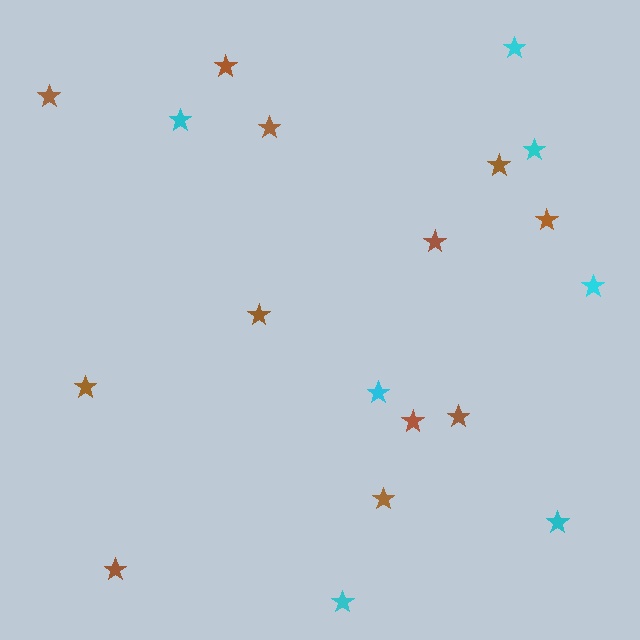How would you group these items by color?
There are 2 groups: one group of brown stars (12) and one group of cyan stars (7).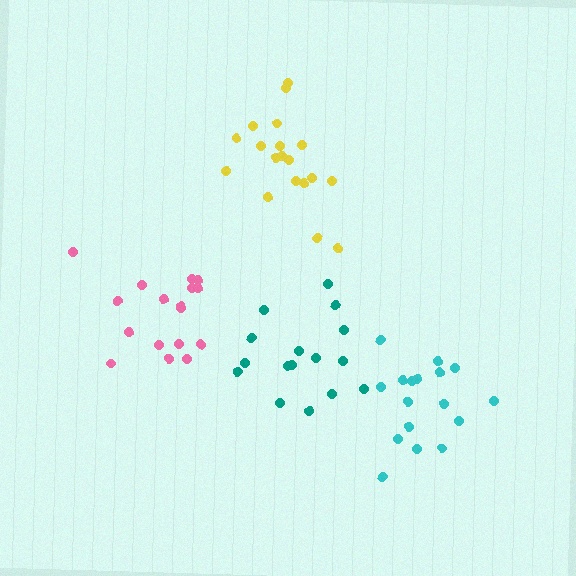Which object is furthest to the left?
The pink cluster is leftmost.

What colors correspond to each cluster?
The clusters are colored: cyan, teal, yellow, pink.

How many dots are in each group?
Group 1: 17 dots, Group 2: 16 dots, Group 3: 19 dots, Group 4: 17 dots (69 total).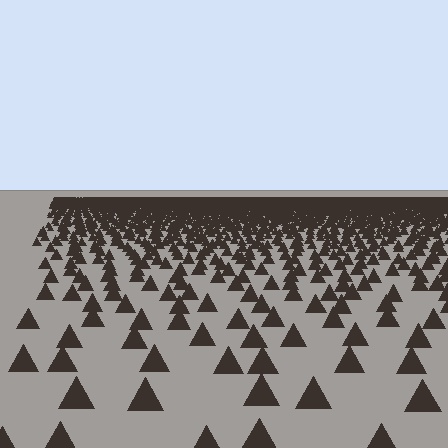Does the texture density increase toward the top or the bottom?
Density increases toward the top.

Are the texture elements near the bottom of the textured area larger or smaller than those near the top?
Larger. Near the bottom, elements are closer to the viewer and appear at a bigger on-screen size.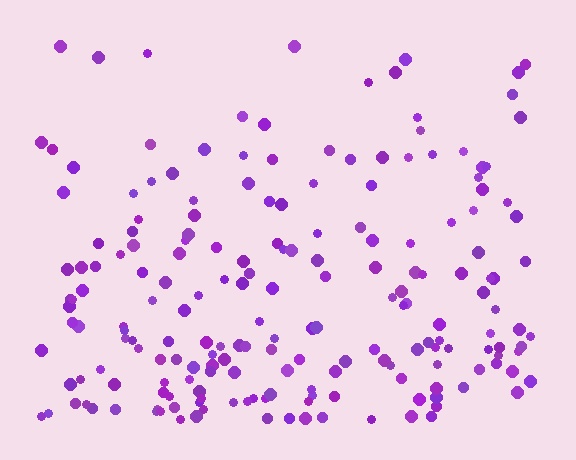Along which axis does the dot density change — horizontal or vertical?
Vertical.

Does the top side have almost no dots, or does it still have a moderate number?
Still a moderate number, just noticeably fewer than the bottom.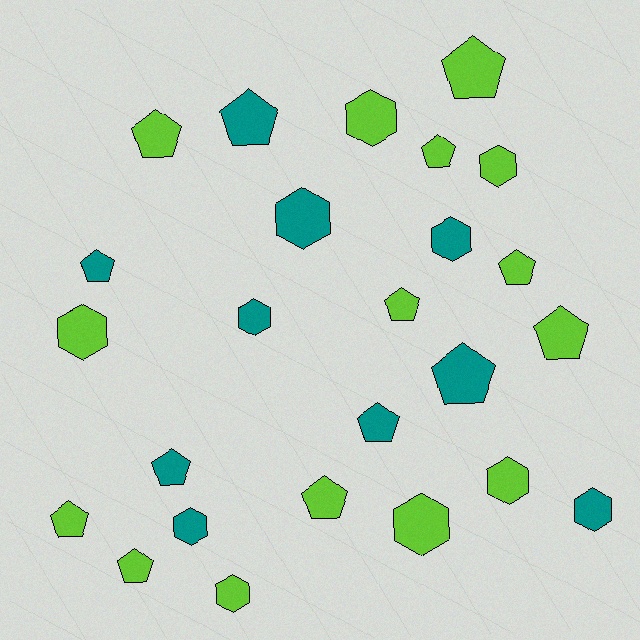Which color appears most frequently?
Lime, with 15 objects.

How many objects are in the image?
There are 25 objects.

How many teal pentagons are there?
There are 5 teal pentagons.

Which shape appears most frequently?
Pentagon, with 14 objects.